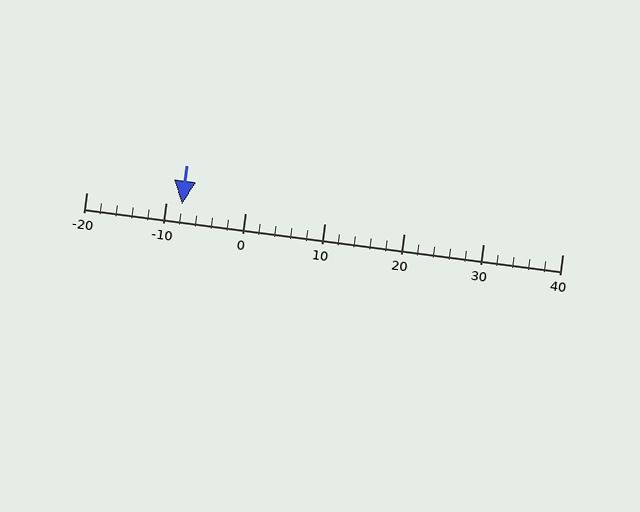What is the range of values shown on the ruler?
The ruler shows values from -20 to 40.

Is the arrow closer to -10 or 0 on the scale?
The arrow is closer to -10.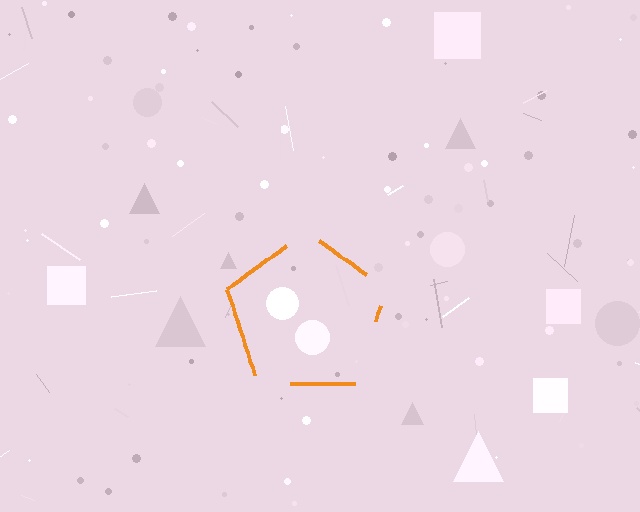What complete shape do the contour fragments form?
The contour fragments form a pentagon.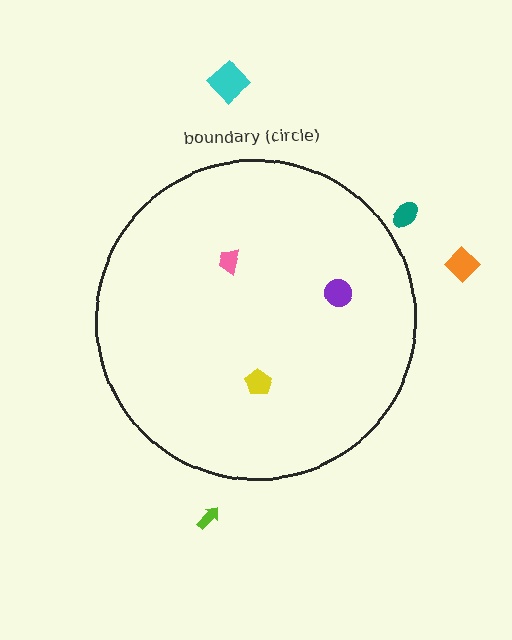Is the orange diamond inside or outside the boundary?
Outside.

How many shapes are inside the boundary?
3 inside, 4 outside.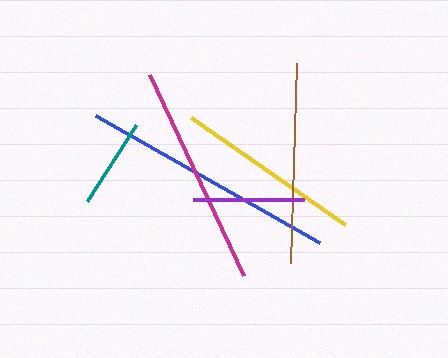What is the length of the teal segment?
The teal segment is approximately 91 pixels long.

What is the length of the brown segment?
The brown segment is approximately 200 pixels long.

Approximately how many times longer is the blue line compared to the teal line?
The blue line is approximately 2.8 times the length of the teal line.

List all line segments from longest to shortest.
From longest to shortest: blue, magenta, brown, yellow, purple, teal.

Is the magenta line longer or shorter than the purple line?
The magenta line is longer than the purple line.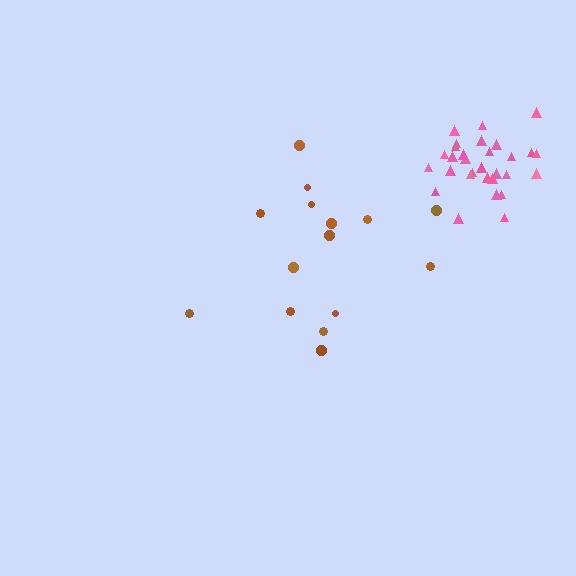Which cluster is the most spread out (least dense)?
Brown.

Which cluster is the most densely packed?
Pink.